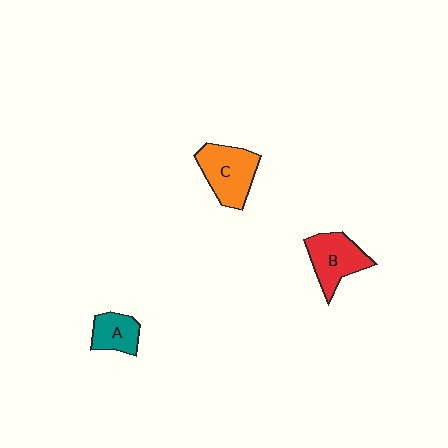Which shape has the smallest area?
Shape A (teal).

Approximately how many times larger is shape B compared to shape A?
Approximately 1.5 times.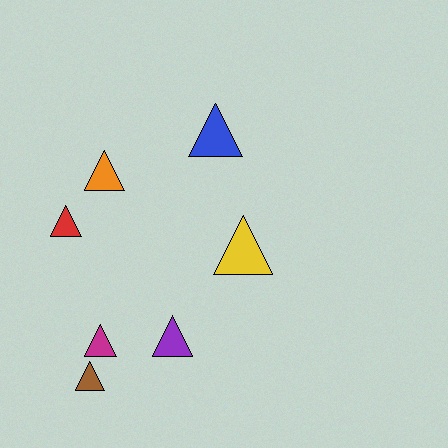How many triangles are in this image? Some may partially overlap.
There are 7 triangles.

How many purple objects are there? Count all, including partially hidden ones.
There is 1 purple object.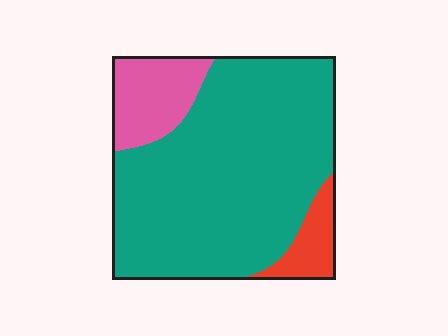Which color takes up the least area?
Red, at roughly 10%.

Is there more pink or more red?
Pink.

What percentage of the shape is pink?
Pink takes up about one eighth (1/8) of the shape.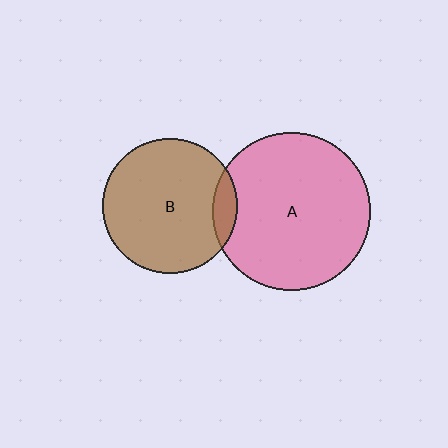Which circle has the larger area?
Circle A (pink).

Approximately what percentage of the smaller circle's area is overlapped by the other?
Approximately 10%.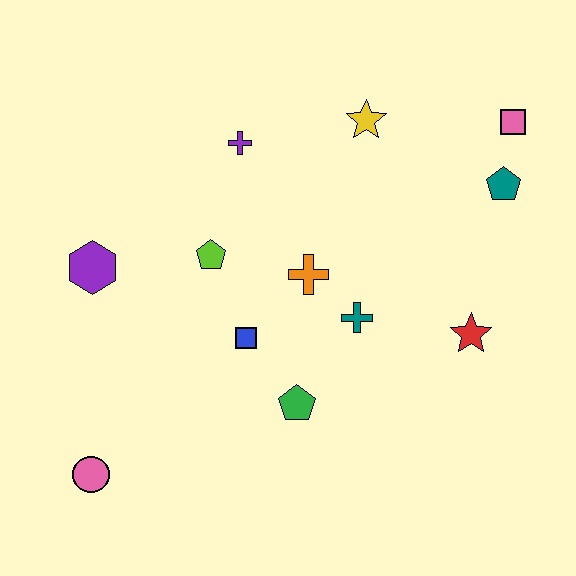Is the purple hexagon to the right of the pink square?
No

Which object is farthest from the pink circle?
The pink square is farthest from the pink circle.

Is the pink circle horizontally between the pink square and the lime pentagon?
No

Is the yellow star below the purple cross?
No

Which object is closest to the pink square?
The teal pentagon is closest to the pink square.